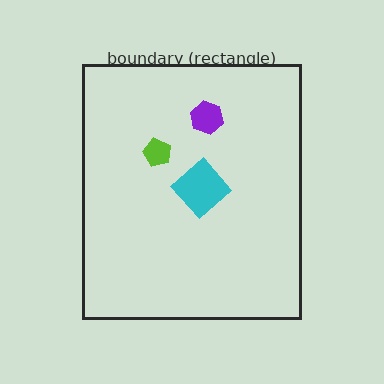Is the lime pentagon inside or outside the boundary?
Inside.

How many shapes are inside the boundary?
3 inside, 0 outside.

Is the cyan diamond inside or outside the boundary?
Inside.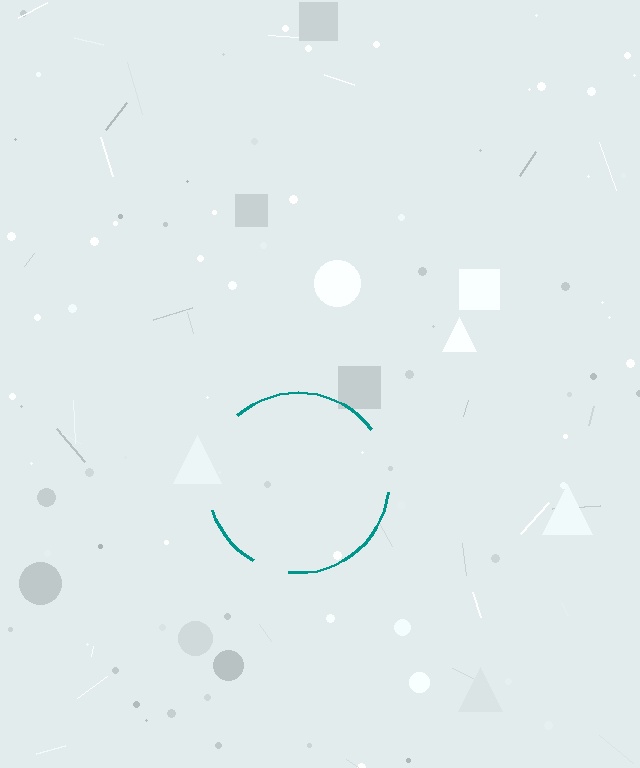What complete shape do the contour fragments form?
The contour fragments form a circle.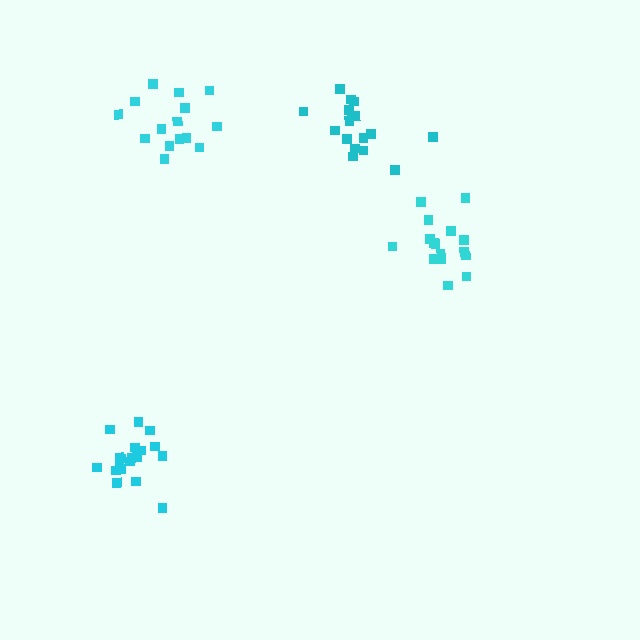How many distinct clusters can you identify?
There are 4 distinct clusters.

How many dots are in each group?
Group 1: 17 dots, Group 2: 15 dots, Group 3: 19 dots, Group 4: 16 dots (67 total).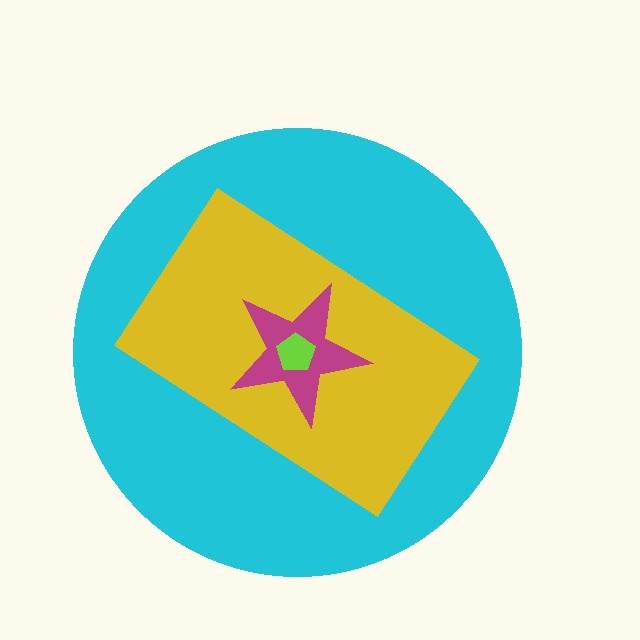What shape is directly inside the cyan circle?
The yellow rectangle.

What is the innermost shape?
The lime pentagon.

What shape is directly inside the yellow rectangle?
The magenta star.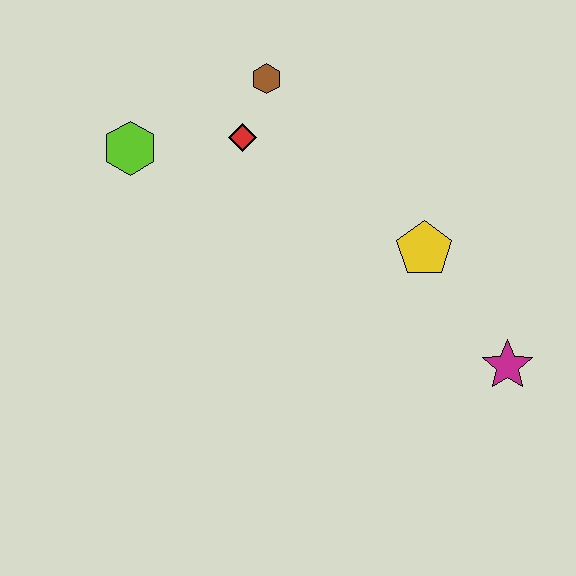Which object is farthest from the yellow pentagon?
The lime hexagon is farthest from the yellow pentagon.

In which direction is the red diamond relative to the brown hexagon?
The red diamond is below the brown hexagon.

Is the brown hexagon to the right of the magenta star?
No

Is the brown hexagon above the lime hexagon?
Yes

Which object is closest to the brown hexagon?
The red diamond is closest to the brown hexagon.